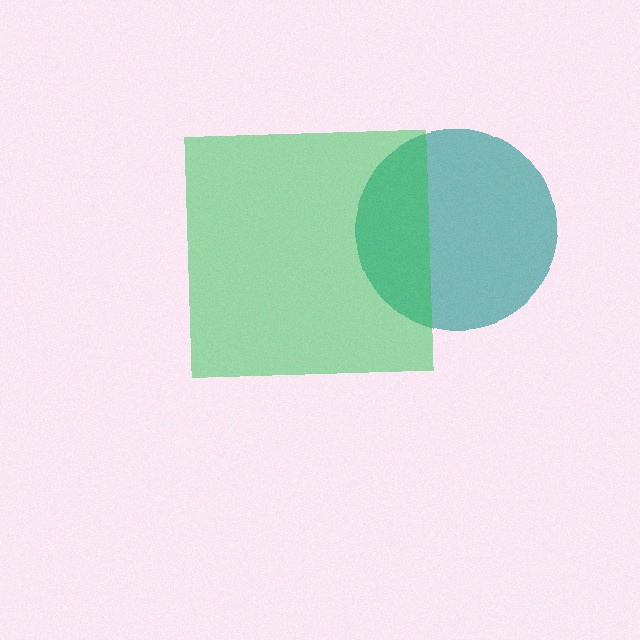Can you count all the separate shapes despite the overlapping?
Yes, there are 2 separate shapes.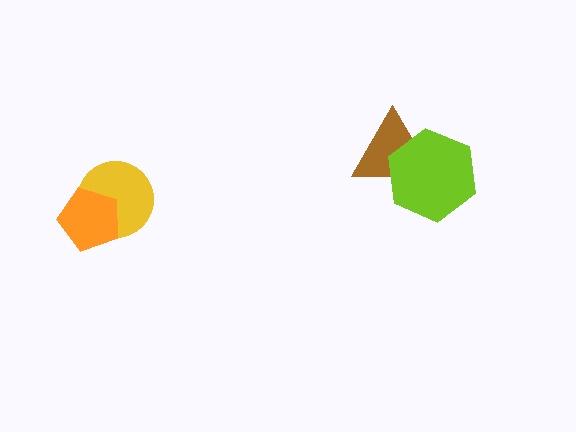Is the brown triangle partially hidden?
Yes, it is partially covered by another shape.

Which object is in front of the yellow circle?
The orange pentagon is in front of the yellow circle.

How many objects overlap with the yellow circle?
1 object overlaps with the yellow circle.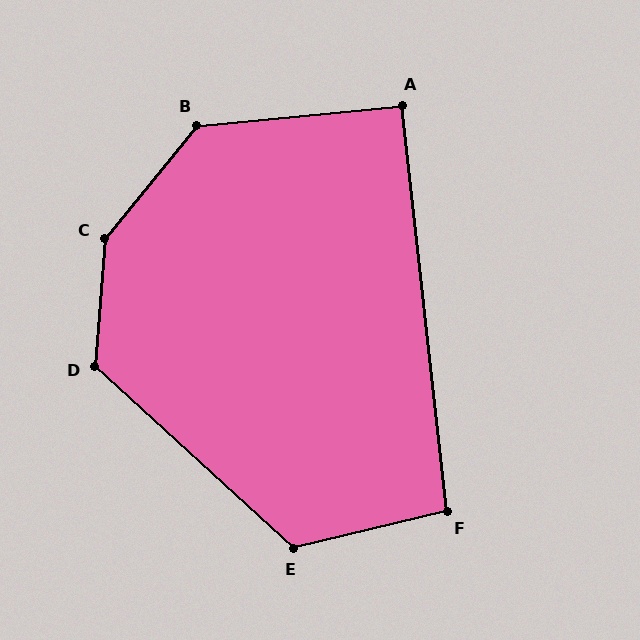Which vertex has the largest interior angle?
C, at approximately 145 degrees.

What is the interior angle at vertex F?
Approximately 97 degrees (obtuse).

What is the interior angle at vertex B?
Approximately 135 degrees (obtuse).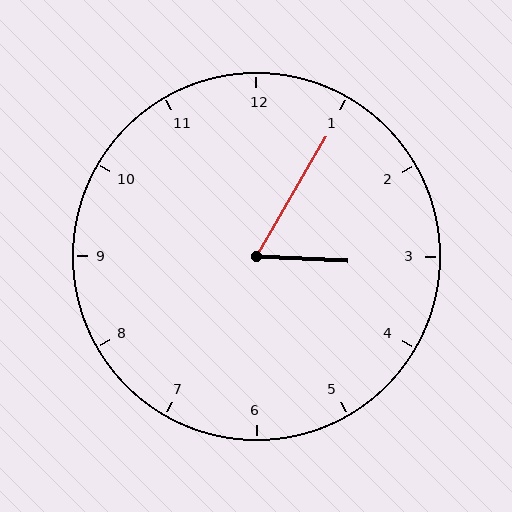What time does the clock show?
3:05.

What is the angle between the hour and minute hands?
Approximately 62 degrees.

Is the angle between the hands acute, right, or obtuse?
It is acute.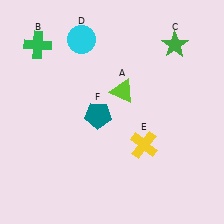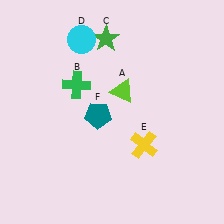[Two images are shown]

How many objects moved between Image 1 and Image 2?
2 objects moved between the two images.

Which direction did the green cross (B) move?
The green cross (B) moved down.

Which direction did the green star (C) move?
The green star (C) moved left.